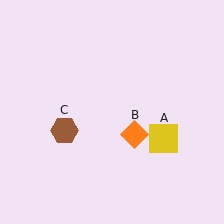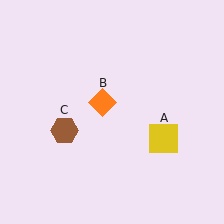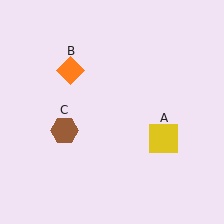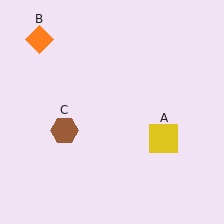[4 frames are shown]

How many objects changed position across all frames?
1 object changed position: orange diamond (object B).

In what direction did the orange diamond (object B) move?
The orange diamond (object B) moved up and to the left.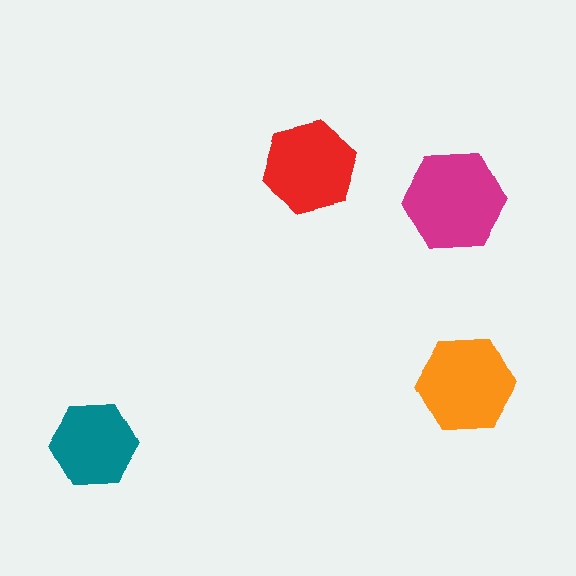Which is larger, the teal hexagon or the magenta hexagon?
The magenta one.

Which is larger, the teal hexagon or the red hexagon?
The red one.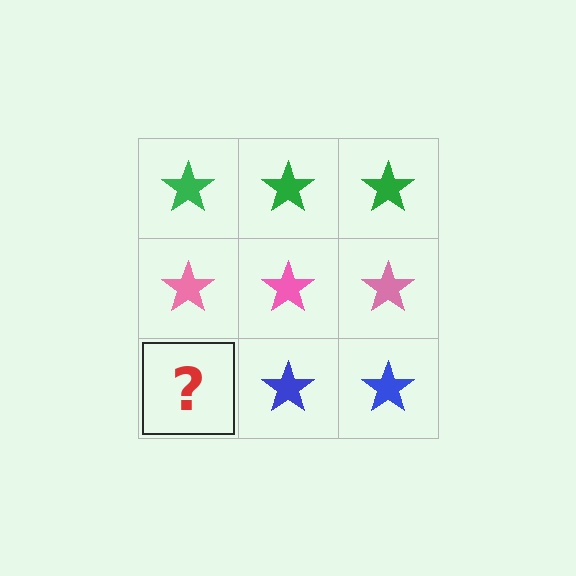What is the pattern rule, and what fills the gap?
The rule is that each row has a consistent color. The gap should be filled with a blue star.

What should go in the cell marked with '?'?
The missing cell should contain a blue star.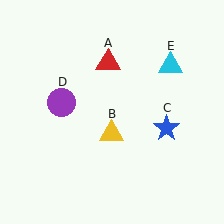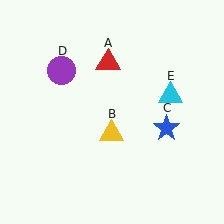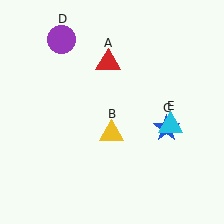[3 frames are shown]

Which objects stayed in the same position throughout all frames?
Red triangle (object A) and yellow triangle (object B) and blue star (object C) remained stationary.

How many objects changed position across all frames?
2 objects changed position: purple circle (object D), cyan triangle (object E).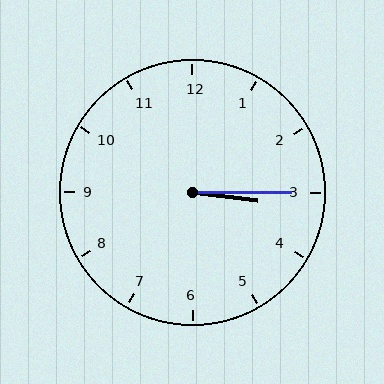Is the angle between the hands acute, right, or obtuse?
It is acute.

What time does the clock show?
3:15.